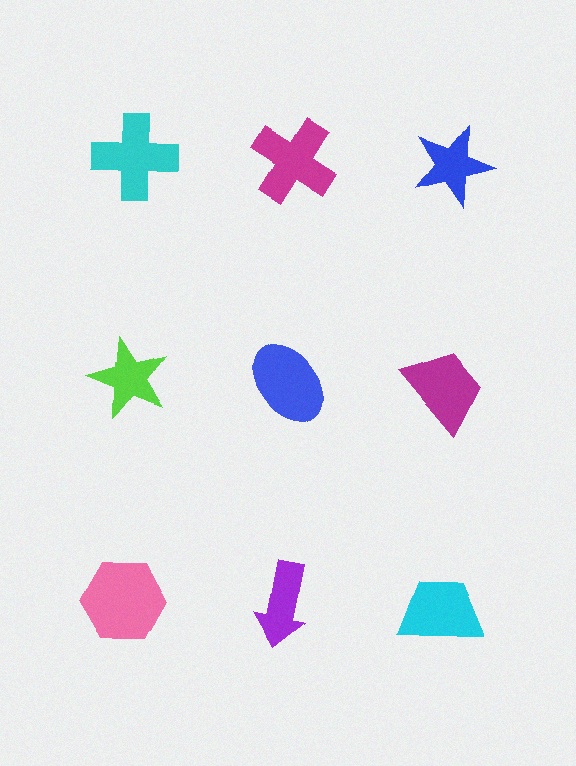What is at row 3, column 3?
A cyan trapezoid.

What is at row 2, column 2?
A blue ellipse.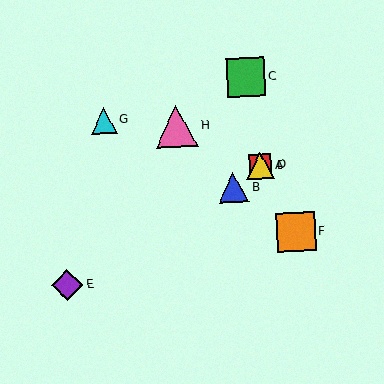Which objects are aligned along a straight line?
Objects A, B, D are aligned along a straight line.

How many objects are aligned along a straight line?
3 objects (A, B, D) are aligned along a straight line.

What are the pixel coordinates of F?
Object F is at (296, 232).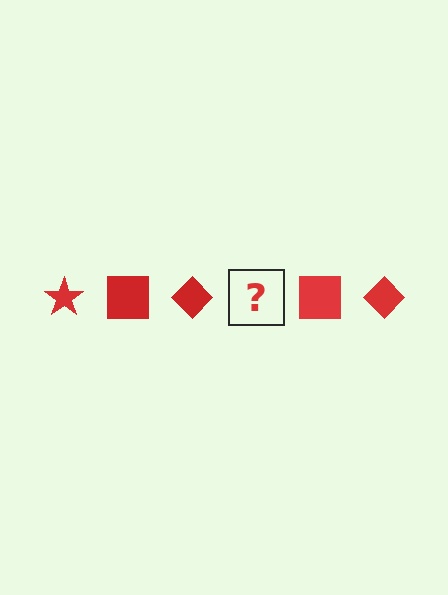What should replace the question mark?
The question mark should be replaced with a red star.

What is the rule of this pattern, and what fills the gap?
The rule is that the pattern cycles through star, square, diamond shapes in red. The gap should be filled with a red star.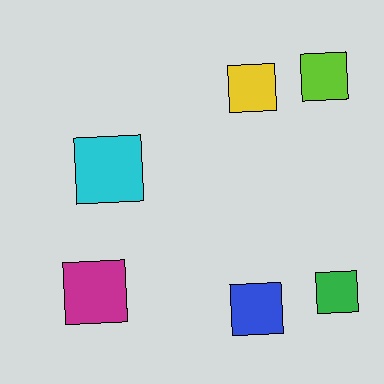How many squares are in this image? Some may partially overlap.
There are 6 squares.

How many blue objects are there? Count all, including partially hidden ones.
There is 1 blue object.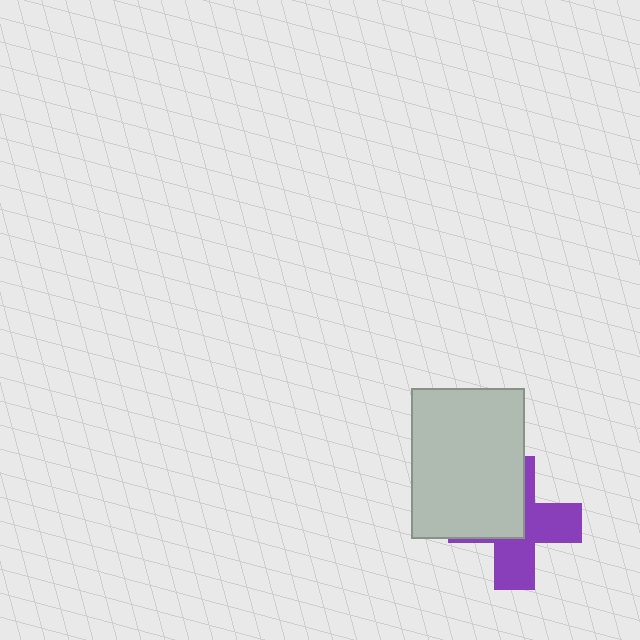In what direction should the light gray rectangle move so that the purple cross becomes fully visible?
The light gray rectangle should move toward the upper-left. That is the shortest direction to clear the overlap and leave the purple cross fully visible.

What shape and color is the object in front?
The object in front is a light gray rectangle.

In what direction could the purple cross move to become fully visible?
The purple cross could move toward the lower-right. That would shift it out from behind the light gray rectangle entirely.